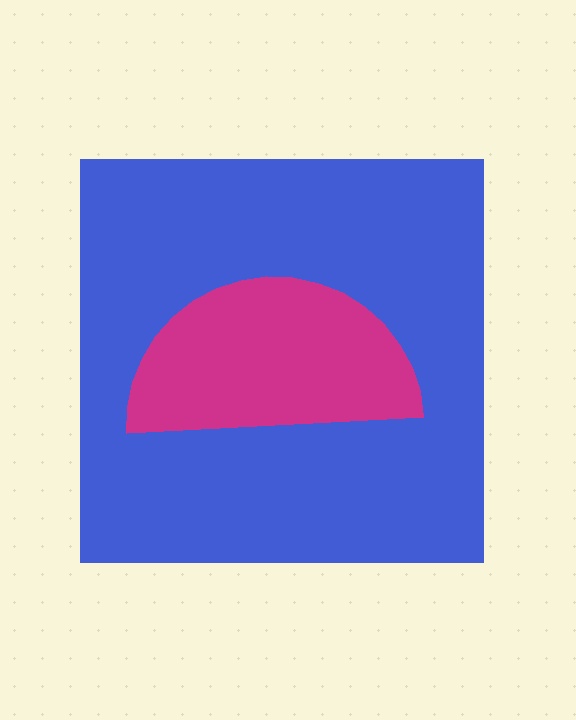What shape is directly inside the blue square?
The magenta semicircle.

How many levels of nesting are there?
2.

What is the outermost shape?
The blue square.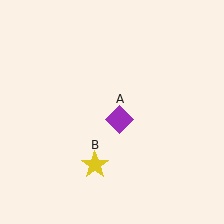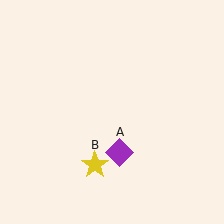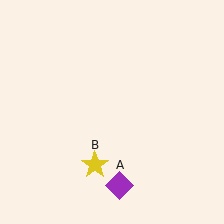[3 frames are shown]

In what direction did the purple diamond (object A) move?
The purple diamond (object A) moved down.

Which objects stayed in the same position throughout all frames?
Yellow star (object B) remained stationary.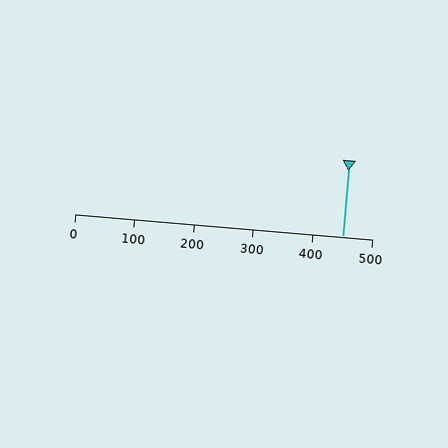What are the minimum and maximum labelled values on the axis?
The axis runs from 0 to 500.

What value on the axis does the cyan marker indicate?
The marker indicates approximately 450.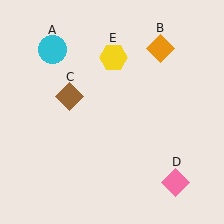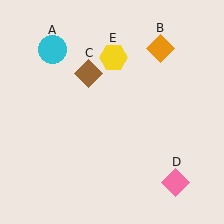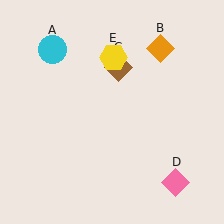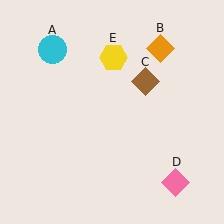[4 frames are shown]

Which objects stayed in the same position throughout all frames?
Cyan circle (object A) and orange diamond (object B) and pink diamond (object D) and yellow hexagon (object E) remained stationary.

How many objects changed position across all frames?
1 object changed position: brown diamond (object C).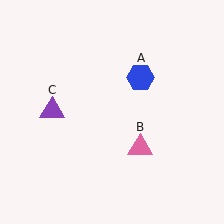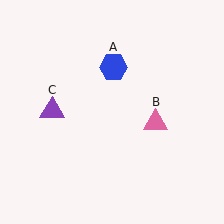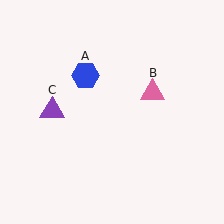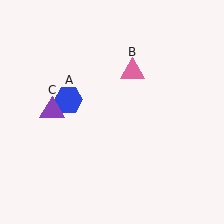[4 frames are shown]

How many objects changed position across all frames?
2 objects changed position: blue hexagon (object A), pink triangle (object B).